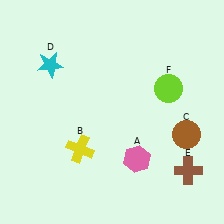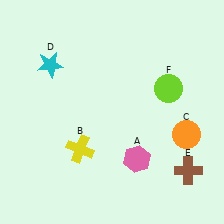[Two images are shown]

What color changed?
The circle (C) changed from brown in Image 1 to orange in Image 2.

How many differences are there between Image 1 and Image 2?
There is 1 difference between the two images.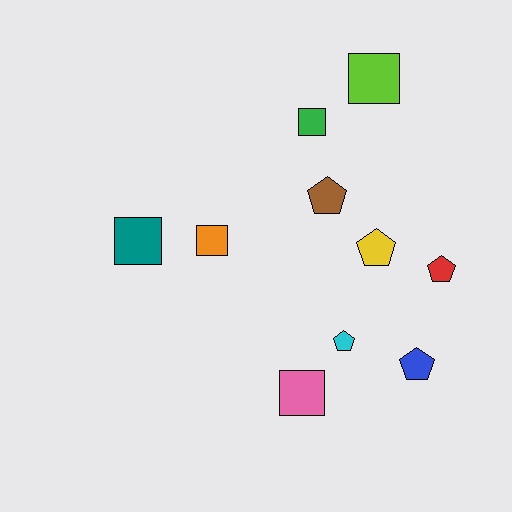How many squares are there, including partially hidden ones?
There are 5 squares.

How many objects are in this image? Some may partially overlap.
There are 10 objects.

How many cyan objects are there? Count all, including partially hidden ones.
There is 1 cyan object.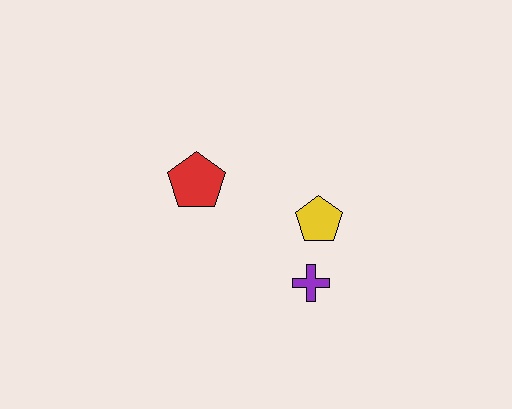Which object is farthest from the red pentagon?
The purple cross is farthest from the red pentagon.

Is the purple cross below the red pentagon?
Yes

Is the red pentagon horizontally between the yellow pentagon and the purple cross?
No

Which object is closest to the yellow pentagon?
The purple cross is closest to the yellow pentagon.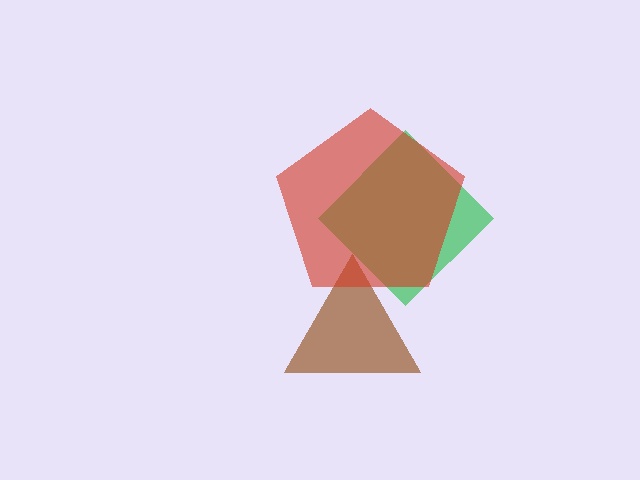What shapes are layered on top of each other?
The layered shapes are: a brown triangle, a green diamond, a red pentagon.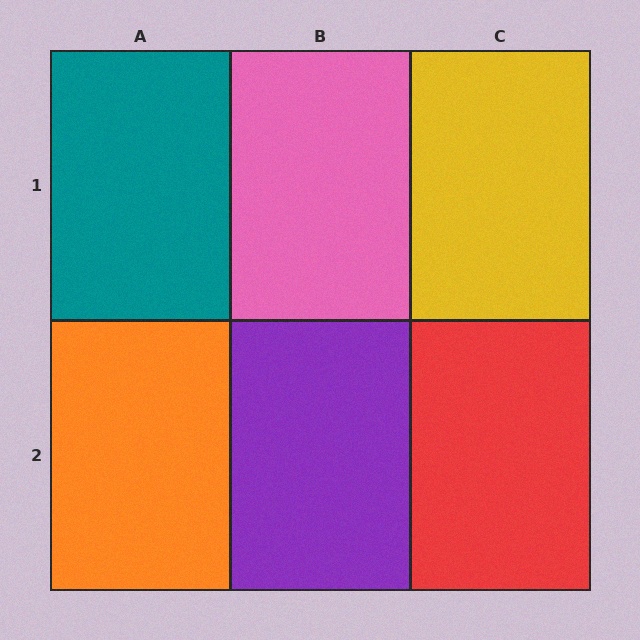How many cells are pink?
1 cell is pink.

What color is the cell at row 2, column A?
Orange.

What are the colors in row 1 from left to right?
Teal, pink, yellow.